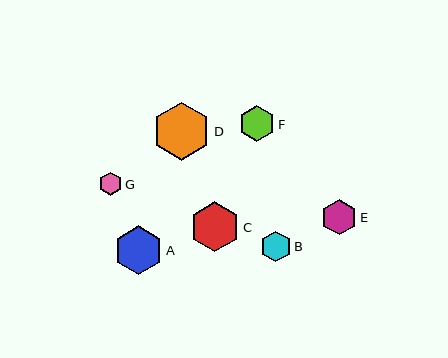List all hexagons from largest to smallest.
From largest to smallest: D, C, A, F, E, B, G.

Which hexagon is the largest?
Hexagon D is the largest with a size of approximately 58 pixels.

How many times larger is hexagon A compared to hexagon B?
Hexagon A is approximately 1.6 times the size of hexagon B.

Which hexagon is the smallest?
Hexagon G is the smallest with a size of approximately 23 pixels.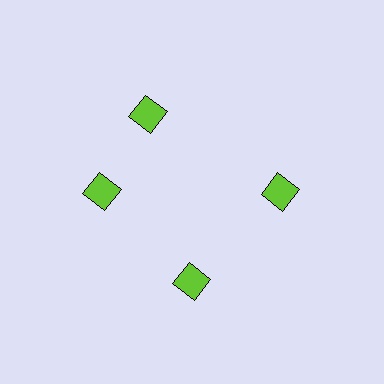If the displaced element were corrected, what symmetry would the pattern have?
It would have 4-fold rotational symmetry — the pattern would map onto itself every 90 degrees.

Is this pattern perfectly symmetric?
No. The 4 lime squares are arranged in a ring, but one element near the 12 o'clock position is rotated out of alignment along the ring, breaking the 4-fold rotational symmetry.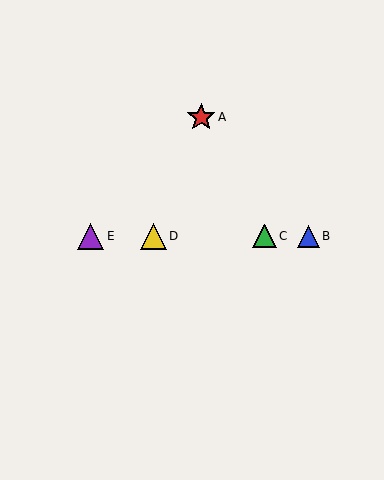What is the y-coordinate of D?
Object D is at y≈236.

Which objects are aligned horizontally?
Objects B, C, D, E are aligned horizontally.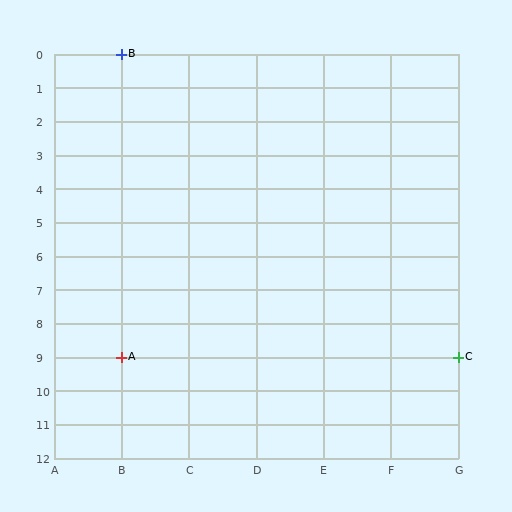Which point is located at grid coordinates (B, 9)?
Point A is at (B, 9).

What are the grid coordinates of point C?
Point C is at grid coordinates (G, 9).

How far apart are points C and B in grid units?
Points C and B are 5 columns and 9 rows apart (about 10.3 grid units diagonally).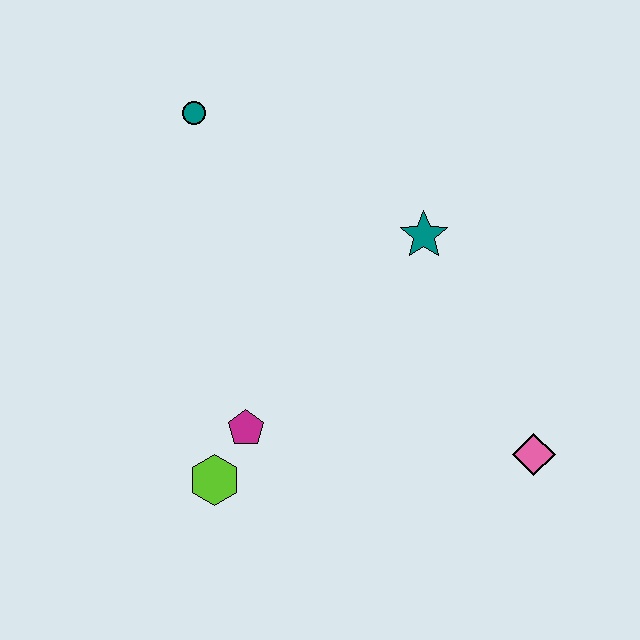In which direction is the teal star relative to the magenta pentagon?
The teal star is above the magenta pentagon.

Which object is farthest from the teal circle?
The pink diamond is farthest from the teal circle.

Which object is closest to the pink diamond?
The teal star is closest to the pink diamond.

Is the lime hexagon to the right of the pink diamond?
No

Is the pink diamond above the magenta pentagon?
No